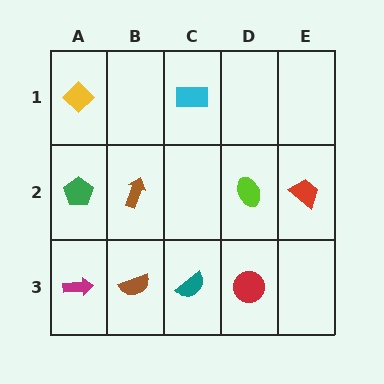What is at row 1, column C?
A cyan rectangle.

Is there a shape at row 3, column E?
No, that cell is empty.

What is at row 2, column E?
A red trapezoid.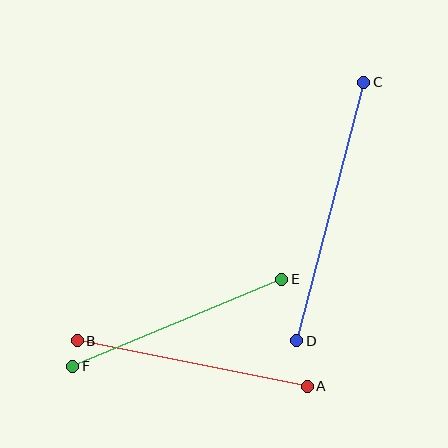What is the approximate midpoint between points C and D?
The midpoint is at approximately (330, 212) pixels.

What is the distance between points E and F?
The distance is approximately 226 pixels.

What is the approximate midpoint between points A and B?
The midpoint is at approximately (192, 364) pixels.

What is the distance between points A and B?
The distance is approximately 234 pixels.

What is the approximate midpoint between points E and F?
The midpoint is at approximately (177, 323) pixels.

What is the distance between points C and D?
The distance is approximately 267 pixels.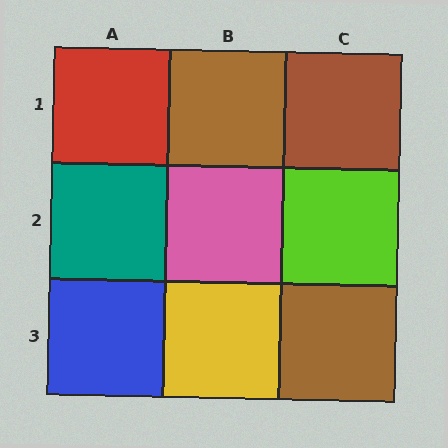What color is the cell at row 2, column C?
Lime.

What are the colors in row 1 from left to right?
Red, brown, brown.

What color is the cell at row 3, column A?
Blue.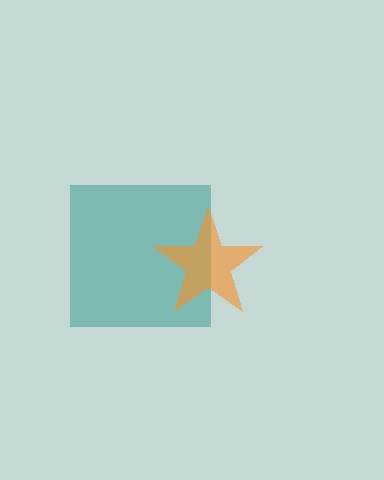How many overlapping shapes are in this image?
There are 2 overlapping shapes in the image.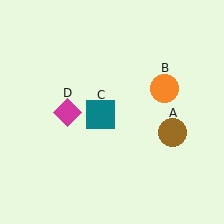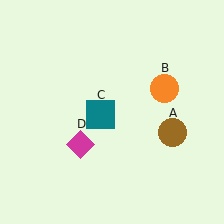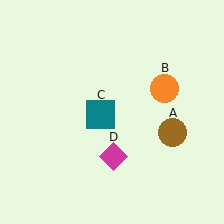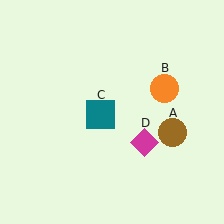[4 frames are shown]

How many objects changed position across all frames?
1 object changed position: magenta diamond (object D).